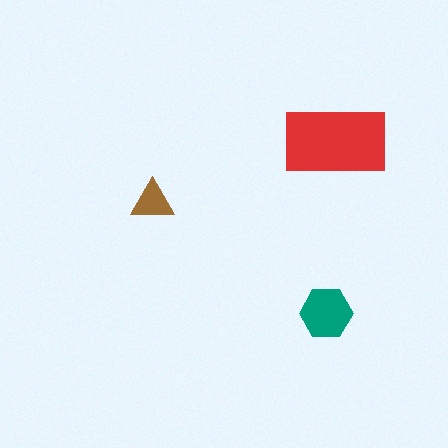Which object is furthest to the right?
The red rectangle is rightmost.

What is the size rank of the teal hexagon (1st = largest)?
2nd.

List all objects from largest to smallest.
The red rectangle, the teal hexagon, the brown triangle.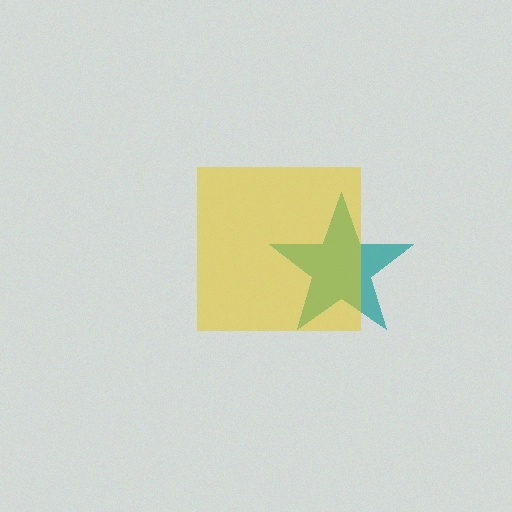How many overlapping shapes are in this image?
There are 2 overlapping shapes in the image.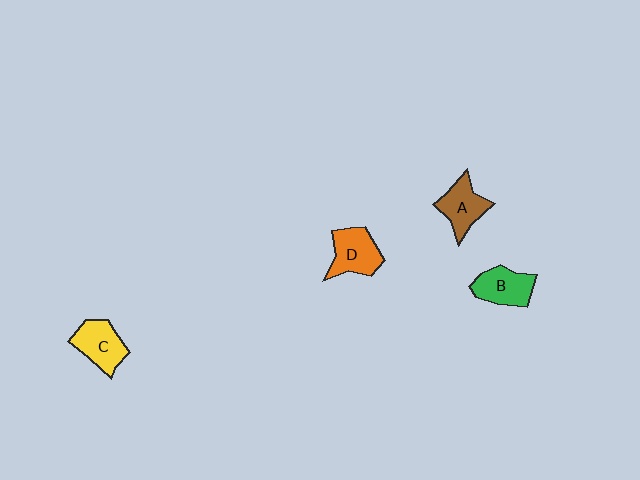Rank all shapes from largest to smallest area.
From largest to smallest: D (orange), C (yellow), B (green), A (brown).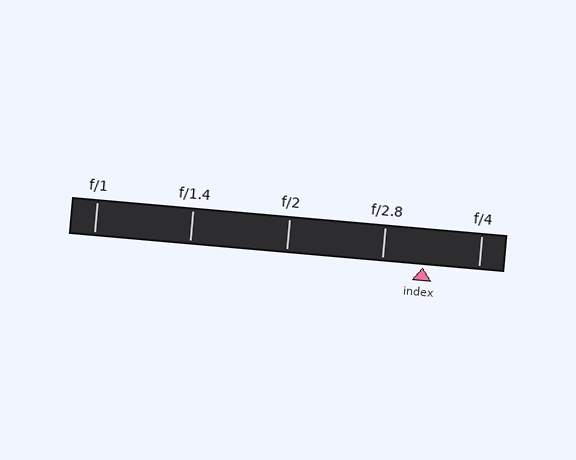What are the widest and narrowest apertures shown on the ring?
The widest aperture shown is f/1 and the narrowest is f/4.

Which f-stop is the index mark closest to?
The index mark is closest to f/2.8.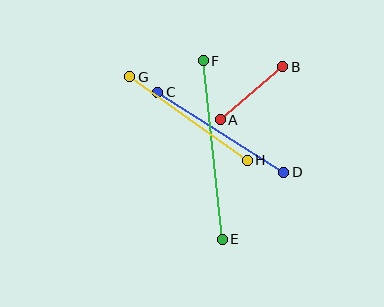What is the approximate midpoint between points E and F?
The midpoint is at approximately (213, 150) pixels.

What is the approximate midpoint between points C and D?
The midpoint is at approximately (221, 132) pixels.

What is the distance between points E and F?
The distance is approximately 180 pixels.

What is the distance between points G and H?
The distance is approximately 144 pixels.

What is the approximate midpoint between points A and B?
The midpoint is at approximately (252, 93) pixels.